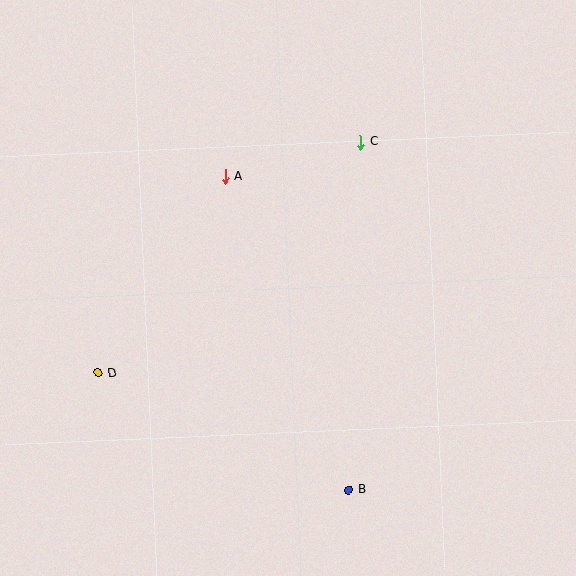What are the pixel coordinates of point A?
Point A is at (225, 176).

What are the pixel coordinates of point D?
Point D is at (98, 373).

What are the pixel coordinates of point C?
Point C is at (360, 142).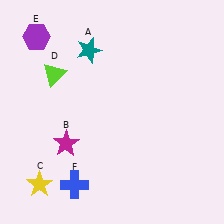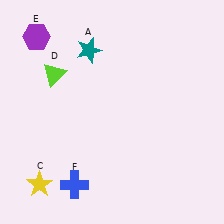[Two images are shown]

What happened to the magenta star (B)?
The magenta star (B) was removed in Image 2. It was in the bottom-left area of Image 1.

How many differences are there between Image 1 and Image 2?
There is 1 difference between the two images.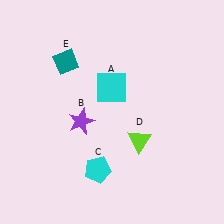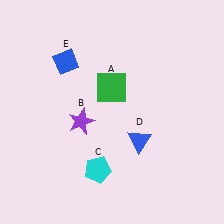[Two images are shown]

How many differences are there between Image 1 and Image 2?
There are 3 differences between the two images.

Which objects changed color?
A changed from cyan to green. D changed from lime to blue. E changed from teal to blue.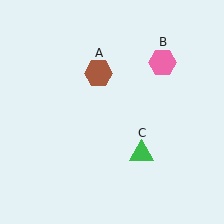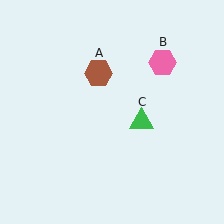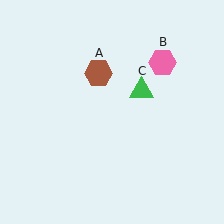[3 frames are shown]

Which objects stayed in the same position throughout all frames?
Brown hexagon (object A) and pink hexagon (object B) remained stationary.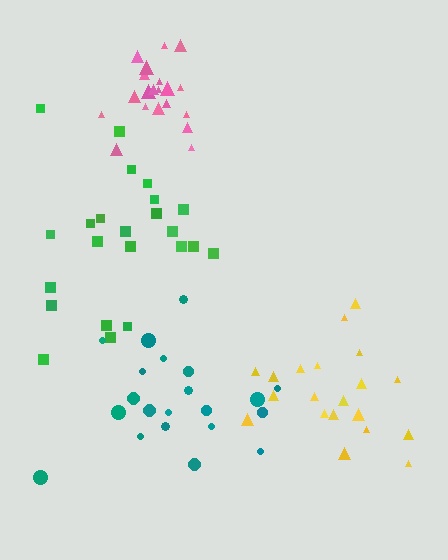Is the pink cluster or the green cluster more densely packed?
Pink.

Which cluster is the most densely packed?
Pink.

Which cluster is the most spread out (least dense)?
Green.